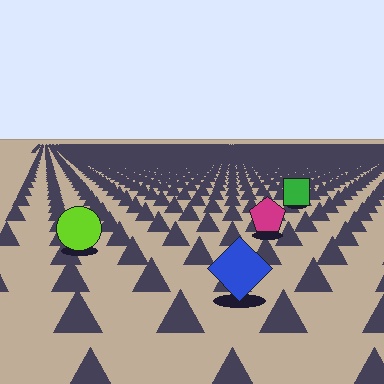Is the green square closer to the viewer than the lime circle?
No. The lime circle is closer — you can tell from the texture gradient: the ground texture is coarser near it.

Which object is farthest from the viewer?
The green square is farthest from the viewer. It appears smaller and the ground texture around it is denser.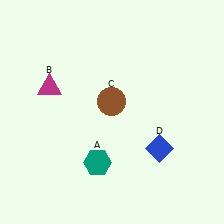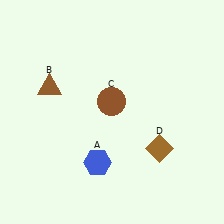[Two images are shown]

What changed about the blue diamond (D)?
In Image 1, D is blue. In Image 2, it changed to brown.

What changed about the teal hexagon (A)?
In Image 1, A is teal. In Image 2, it changed to blue.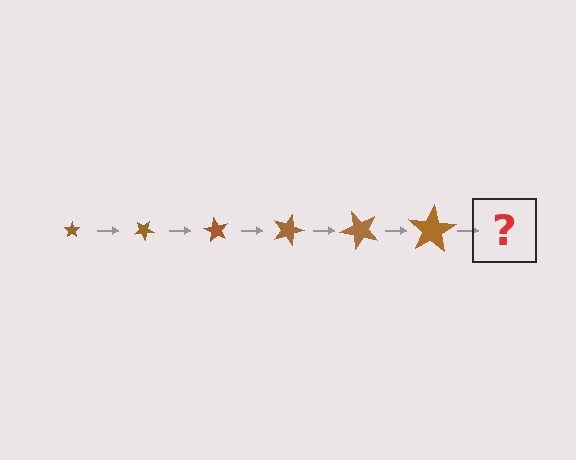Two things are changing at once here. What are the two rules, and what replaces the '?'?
The two rules are that the star grows larger each step and it rotates 30 degrees each step. The '?' should be a star, larger than the previous one and rotated 180 degrees from the start.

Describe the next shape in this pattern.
It should be a star, larger than the previous one and rotated 180 degrees from the start.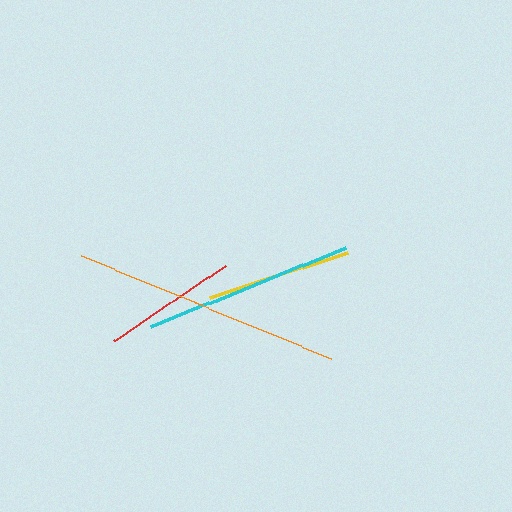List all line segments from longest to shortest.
From longest to shortest: orange, cyan, yellow, red.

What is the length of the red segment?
The red segment is approximately 135 pixels long.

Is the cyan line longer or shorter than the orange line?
The orange line is longer than the cyan line.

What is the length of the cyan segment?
The cyan segment is approximately 210 pixels long.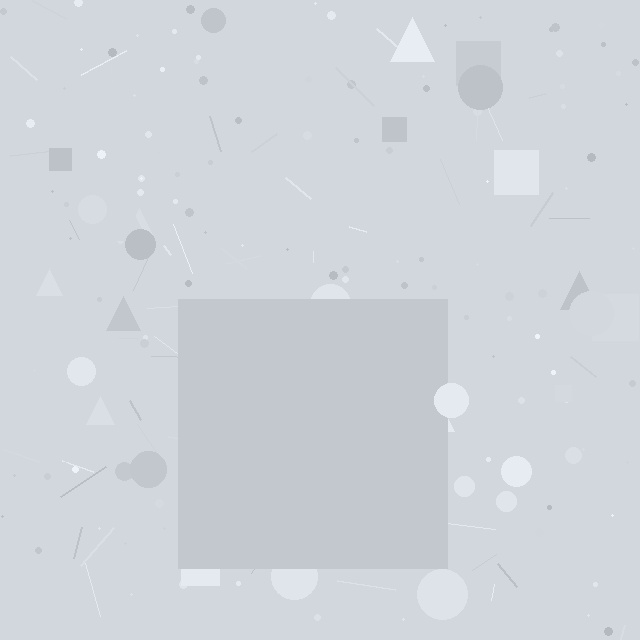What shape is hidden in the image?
A square is hidden in the image.